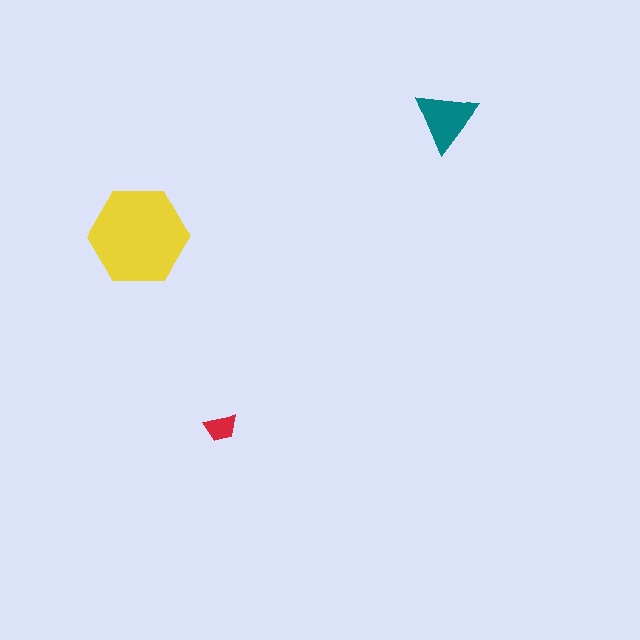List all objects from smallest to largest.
The red trapezoid, the teal triangle, the yellow hexagon.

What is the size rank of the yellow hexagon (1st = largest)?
1st.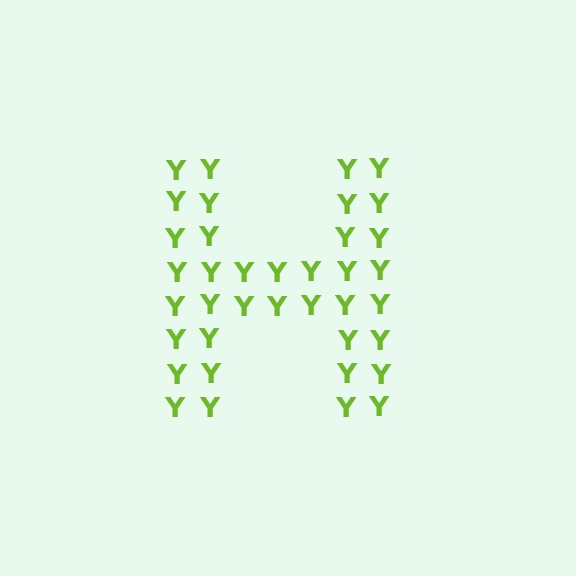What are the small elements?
The small elements are letter Y's.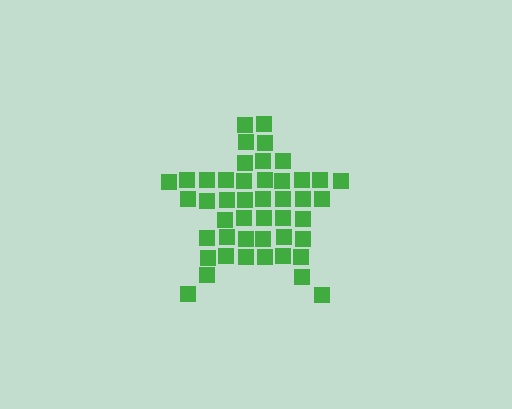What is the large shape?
The large shape is a star.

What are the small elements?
The small elements are squares.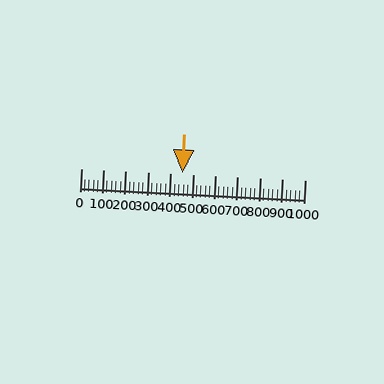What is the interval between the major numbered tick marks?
The major tick marks are spaced 100 units apart.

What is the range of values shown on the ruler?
The ruler shows values from 0 to 1000.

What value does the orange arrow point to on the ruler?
The orange arrow points to approximately 453.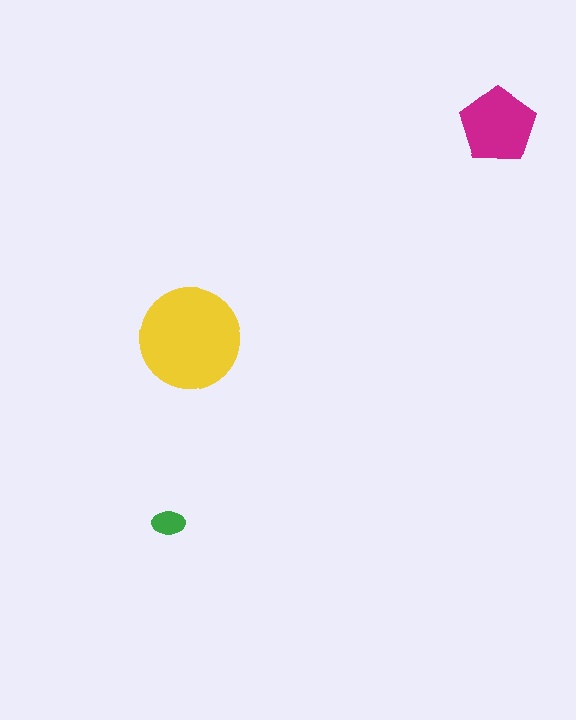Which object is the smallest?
The green ellipse.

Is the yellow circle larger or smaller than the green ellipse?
Larger.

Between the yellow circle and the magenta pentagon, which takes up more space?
The yellow circle.